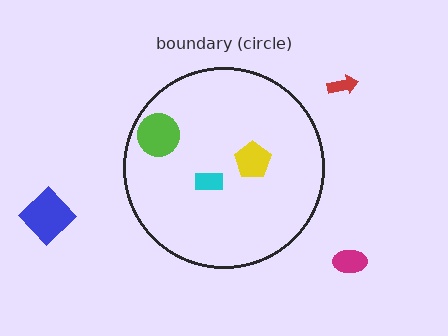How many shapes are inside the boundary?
3 inside, 3 outside.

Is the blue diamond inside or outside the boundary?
Outside.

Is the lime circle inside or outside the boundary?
Inside.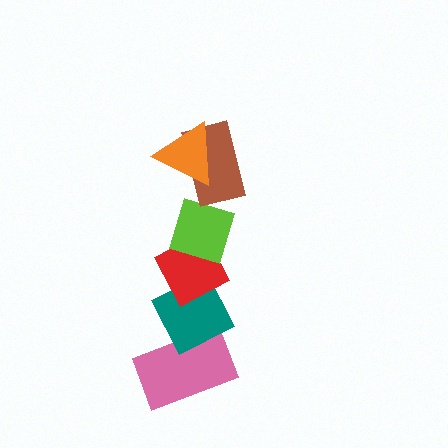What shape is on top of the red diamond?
The lime diamond is on top of the red diamond.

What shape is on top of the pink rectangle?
The teal diamond is on top of the pink rectangle.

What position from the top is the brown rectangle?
The brown rectangle is 2nd from the top.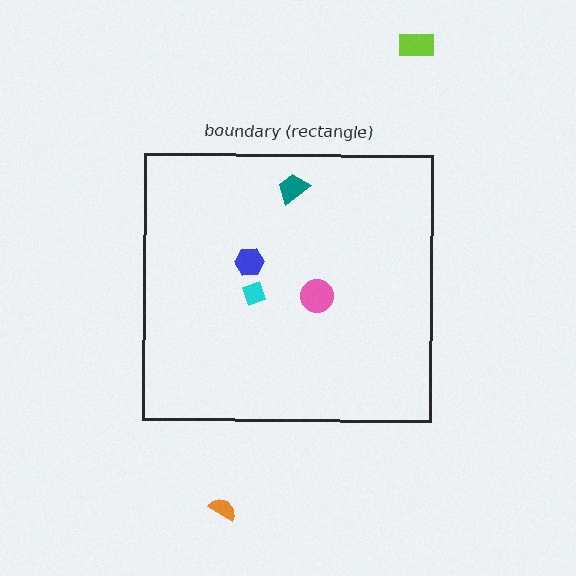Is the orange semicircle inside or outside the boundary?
Outside.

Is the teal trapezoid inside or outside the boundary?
Inside.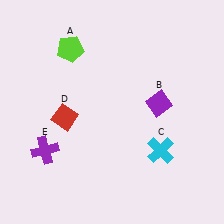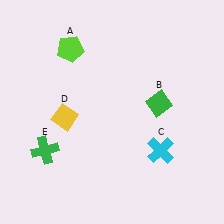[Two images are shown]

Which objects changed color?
B changed from purple to green. D changed from red to yellow. E changed from purple to green.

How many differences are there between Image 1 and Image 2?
There are 3 differences between the two images.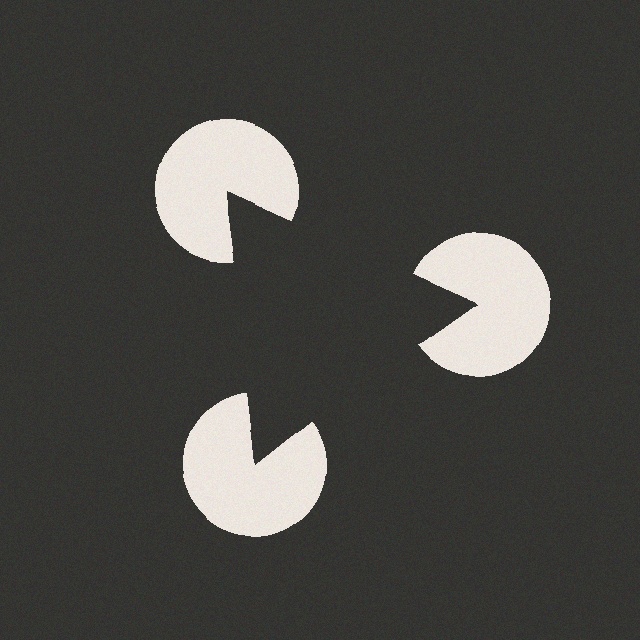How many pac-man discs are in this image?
There are 3 — one at each vertex of the illusory triangle.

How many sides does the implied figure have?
3 sides.